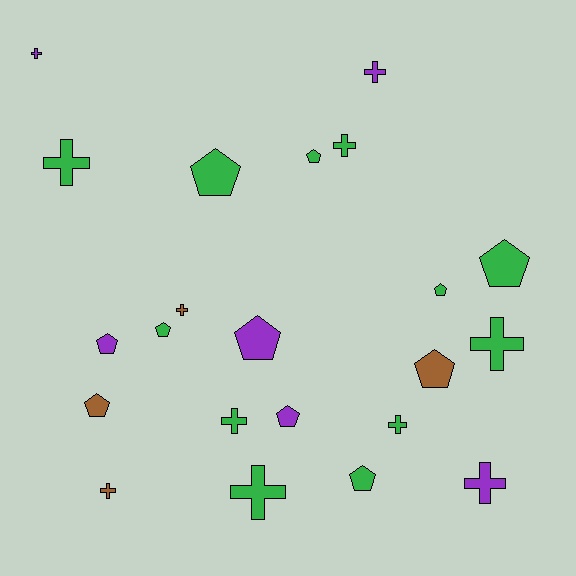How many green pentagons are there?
There are 6 green pentagons.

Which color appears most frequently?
Green, with 12 objects.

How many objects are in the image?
There are 22 objects.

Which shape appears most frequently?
Pentagon, with 11 objects.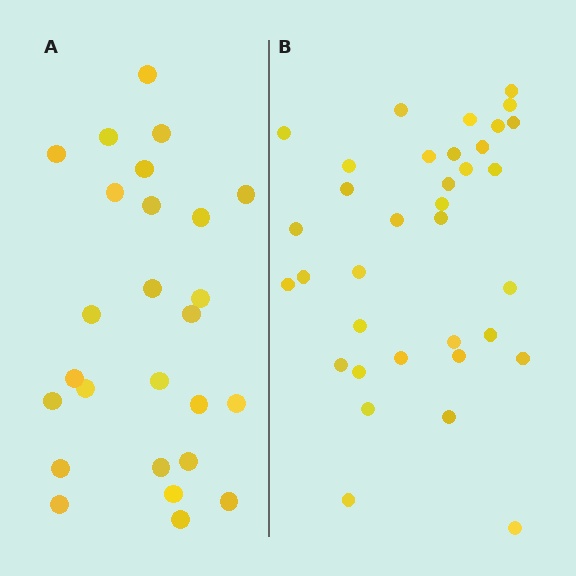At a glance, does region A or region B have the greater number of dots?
Region B (the right region) has more dots.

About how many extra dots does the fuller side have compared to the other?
Region B has roughly 8 or so more dots than region A.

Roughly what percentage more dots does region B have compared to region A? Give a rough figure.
About 35% more.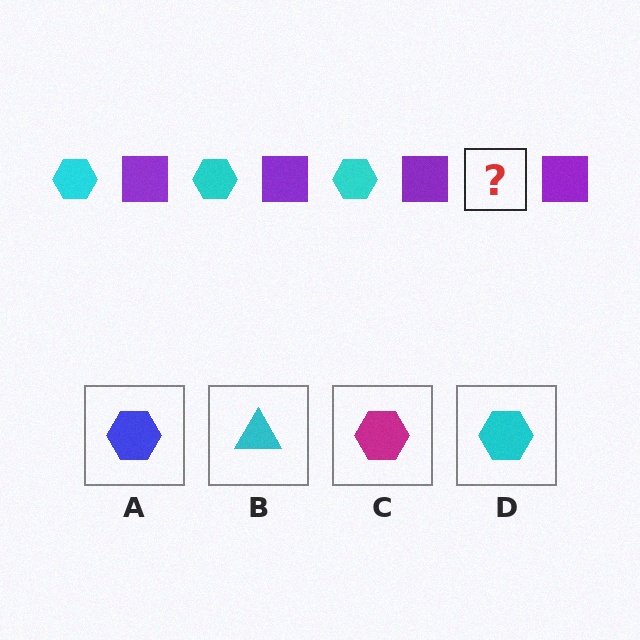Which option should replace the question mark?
Option D.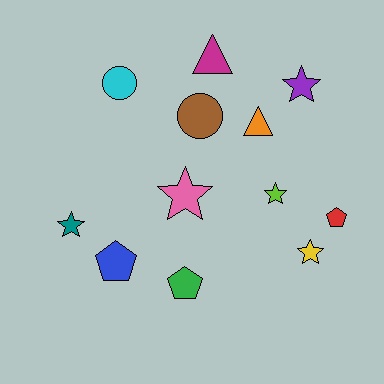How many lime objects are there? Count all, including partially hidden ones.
There is 1 lime object.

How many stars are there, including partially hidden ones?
There are 5 stars.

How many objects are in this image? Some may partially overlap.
There are 12 objects.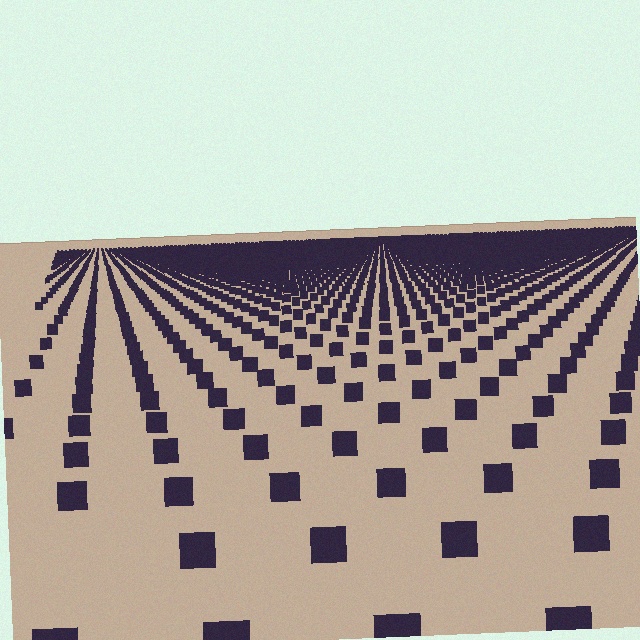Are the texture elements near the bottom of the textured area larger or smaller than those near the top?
Larger. Near the bottom, elements are closer to the viewer and appear at a bigger on-screen size.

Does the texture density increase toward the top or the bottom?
Density increases toward the top.